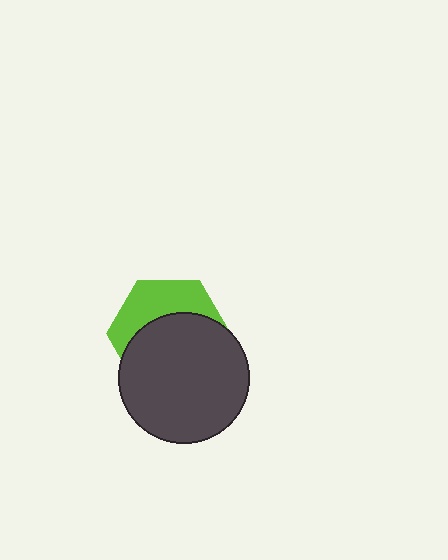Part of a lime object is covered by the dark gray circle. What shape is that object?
It is a hexagon.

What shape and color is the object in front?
The object in front is a dark gray circle.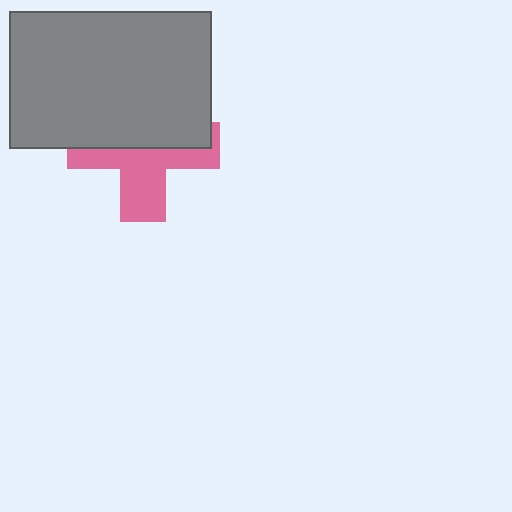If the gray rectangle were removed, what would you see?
You would see the complete pink cross.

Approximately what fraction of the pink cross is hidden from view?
Roughly 53% of the pink cross is hidden behind the gray rectangle.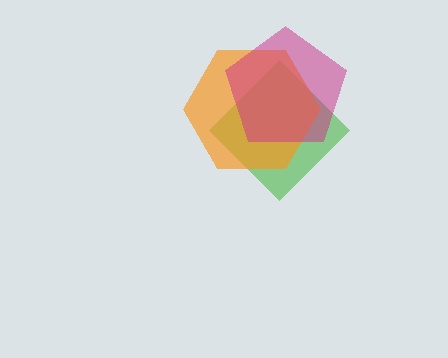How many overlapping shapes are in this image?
There are 3 overlapping shapes in the image.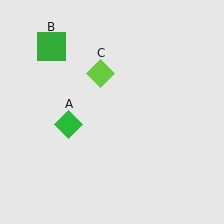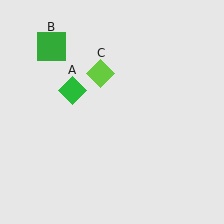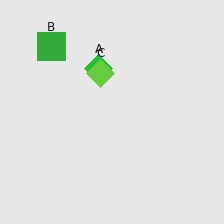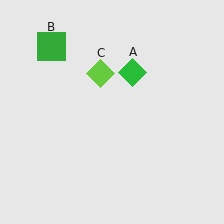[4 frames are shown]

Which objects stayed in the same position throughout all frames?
Green square (object B) and lime diamond (object C) remained stationary.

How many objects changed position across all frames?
1 object changed position: green diamond (object A).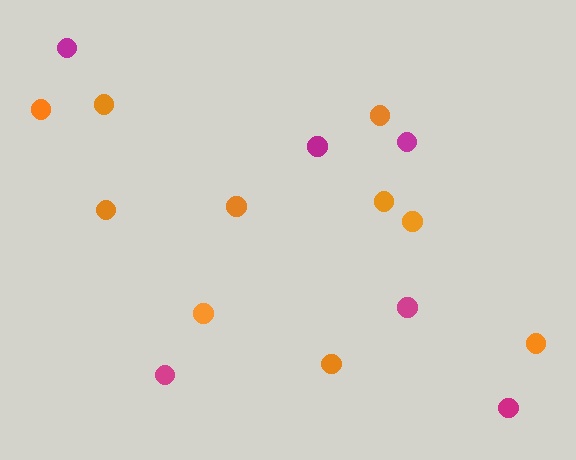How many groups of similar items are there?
There are 2 groups: one group of magenta circles (6) and one group of orange circles (10).